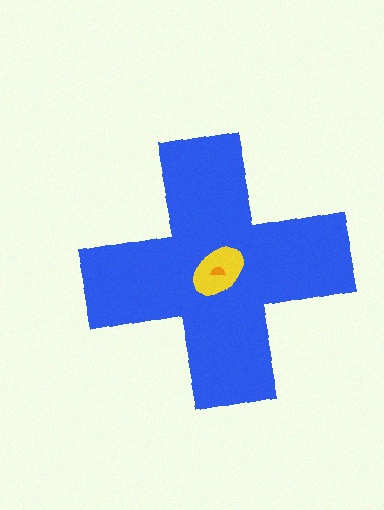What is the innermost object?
The orange semicircle.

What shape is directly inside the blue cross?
The yellow ellipse.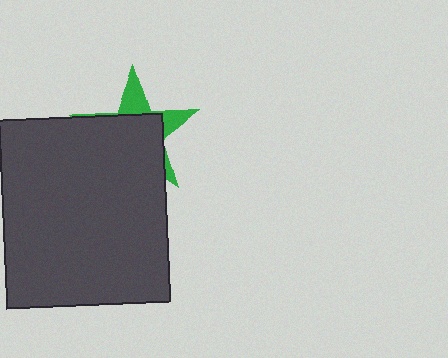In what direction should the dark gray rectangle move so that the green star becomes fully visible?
The dark gray rectangle should move down. That is the shortest direction to clear the overlap and leave the green star fully visible.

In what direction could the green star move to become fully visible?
The green star could move up. That would shift it out from behind the dark gray rectangle entirely.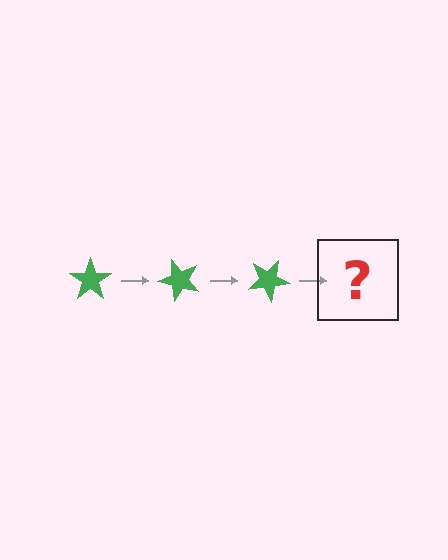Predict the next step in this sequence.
The next step is a green star rotated 150 degrees.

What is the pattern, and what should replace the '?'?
The pattern is that the star rotates 50 degrees each step. The '?' should be a green star rotated 150 degrees.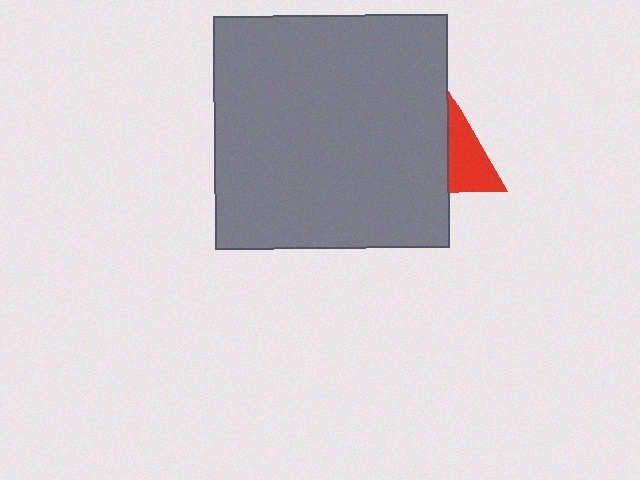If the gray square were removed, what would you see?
You would see the complete red triangle.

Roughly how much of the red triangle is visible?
A small part of it is visible (roughly 40%).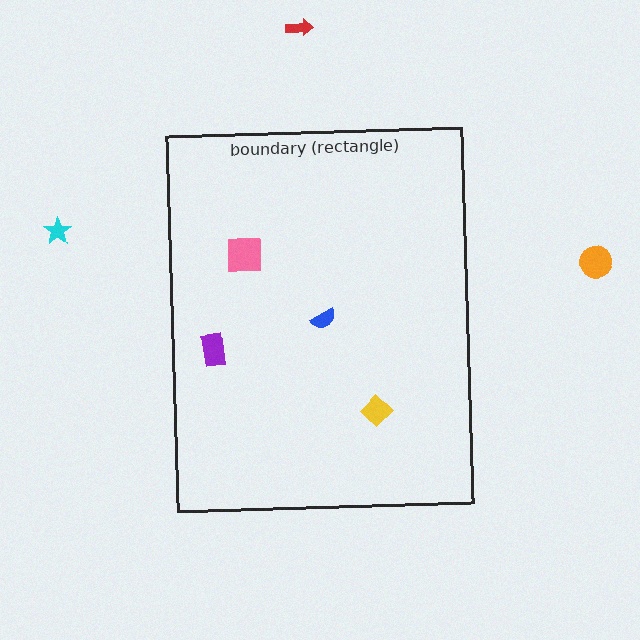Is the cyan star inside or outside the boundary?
Outside.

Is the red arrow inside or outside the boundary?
Outside.